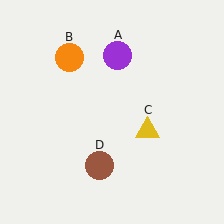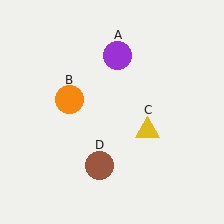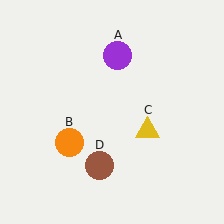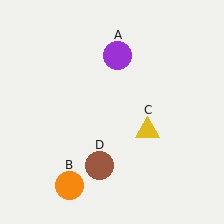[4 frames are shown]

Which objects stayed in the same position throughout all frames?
Purple circle (object A) and yellow triangle (object C) and brown circle (object D) remained stationary.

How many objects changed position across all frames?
1 object changed position: orange circle (object B).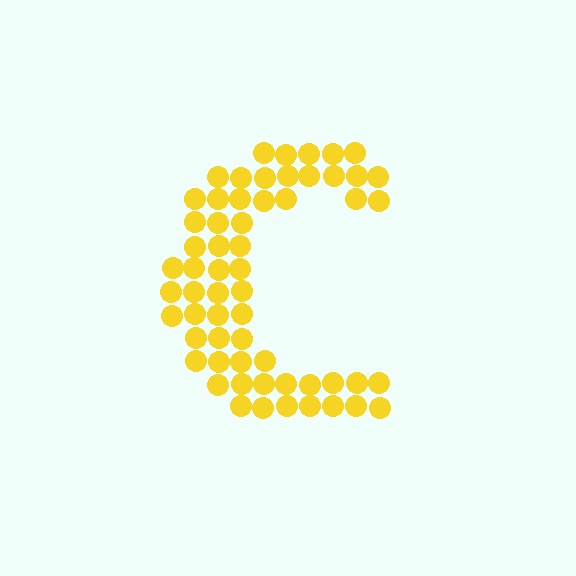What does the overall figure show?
The overall figure shows the letter C.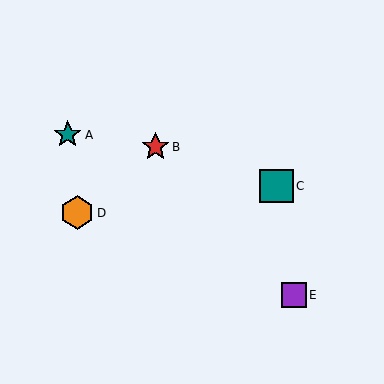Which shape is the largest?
The orange hexagon (labeled D) is the largest.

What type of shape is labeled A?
Shape A is a teal star.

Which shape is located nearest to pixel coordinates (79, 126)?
The teal star (labeled A) at (68, 135) is nearest to that location.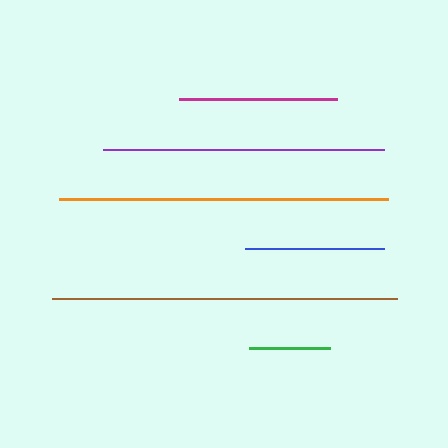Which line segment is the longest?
The brown line is the longest at approximately 345 pixels.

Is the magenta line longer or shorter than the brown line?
The brown line is longer than the magenta line.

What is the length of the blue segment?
The blue segment is approximately 139 pixels long.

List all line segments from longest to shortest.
From longest to shortest: brown, orange, purple, magenta, blue, green.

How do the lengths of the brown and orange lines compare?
The brown and orange lines are approximately the same length.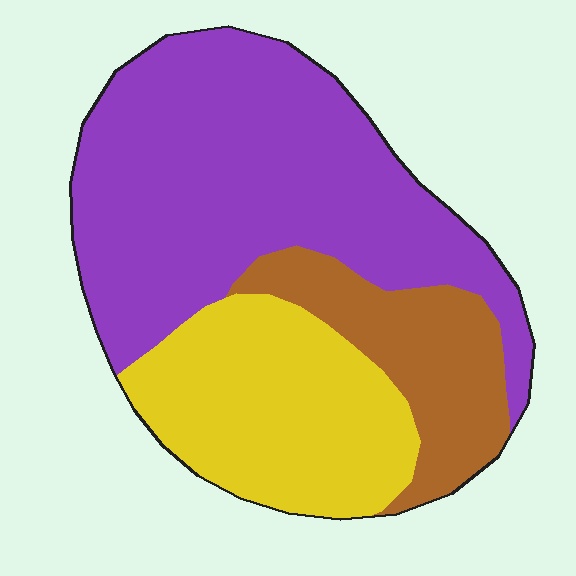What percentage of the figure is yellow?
Yellow takes up between a quarter and a half of the figure.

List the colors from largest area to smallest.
From largest to smallest: purple, yellow, brown.